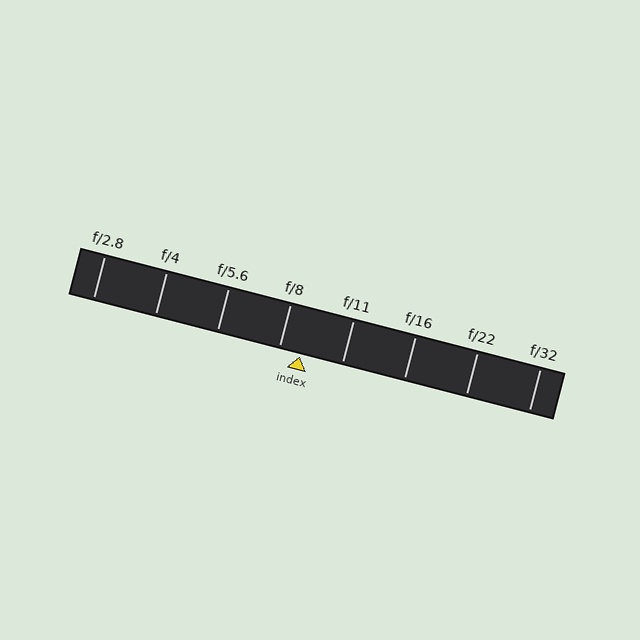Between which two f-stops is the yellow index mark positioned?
The index mark is between f/8 and f/11.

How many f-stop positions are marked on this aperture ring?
There are 8 f-stop positions marked.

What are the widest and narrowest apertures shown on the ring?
The widest aperture shown is f/2.8 and the narrowest is f/32.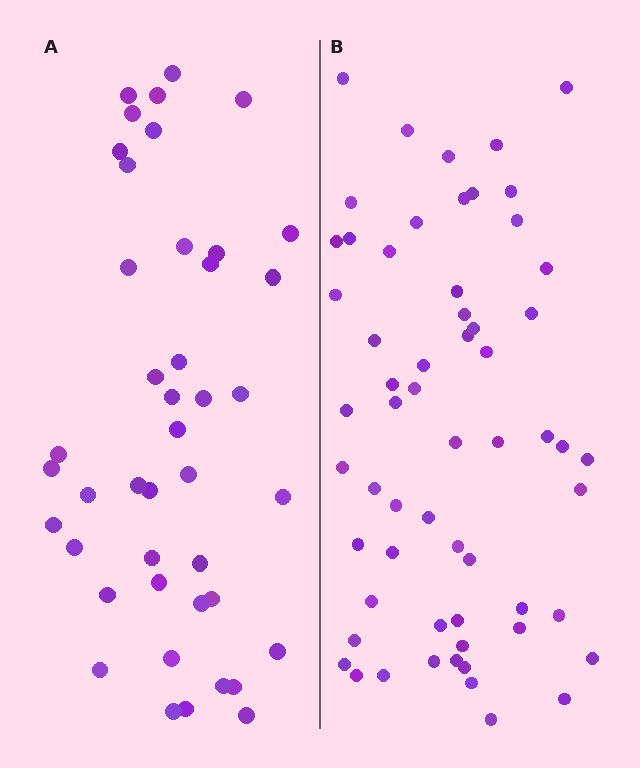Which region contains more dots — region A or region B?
Region B (the right region) has more dots.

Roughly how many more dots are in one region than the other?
Region B has approximately 15 more dots than region A.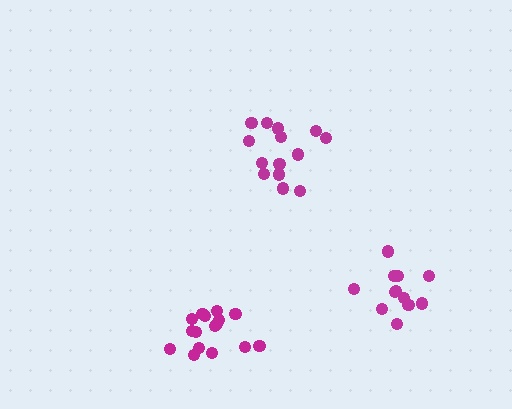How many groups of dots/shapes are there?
There are 3 groups.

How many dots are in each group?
Group 1: 12 dots, Group 2: 15 dots, Group 3: 16 dots (43 total).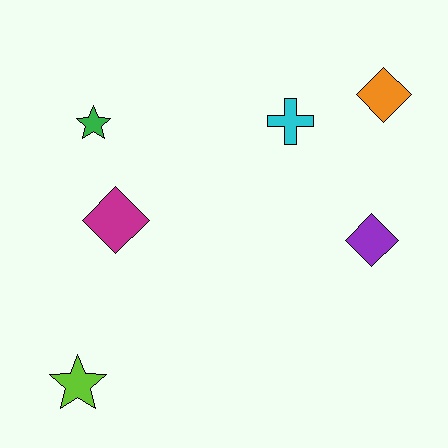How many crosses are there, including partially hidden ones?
There is 1 cross.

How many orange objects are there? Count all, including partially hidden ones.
There is 1 orange object.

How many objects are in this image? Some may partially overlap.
There are 6 objects.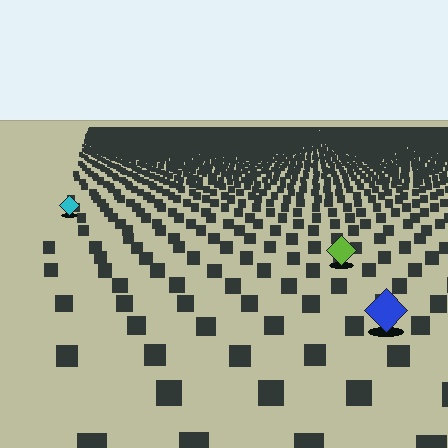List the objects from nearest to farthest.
From nearest to farthest: the blue diamond, the lime diamond, the cyan diamond.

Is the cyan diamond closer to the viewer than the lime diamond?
No. The lime diamond is closer — you can tell from the texture gradient: the ground texture is coarser near it.